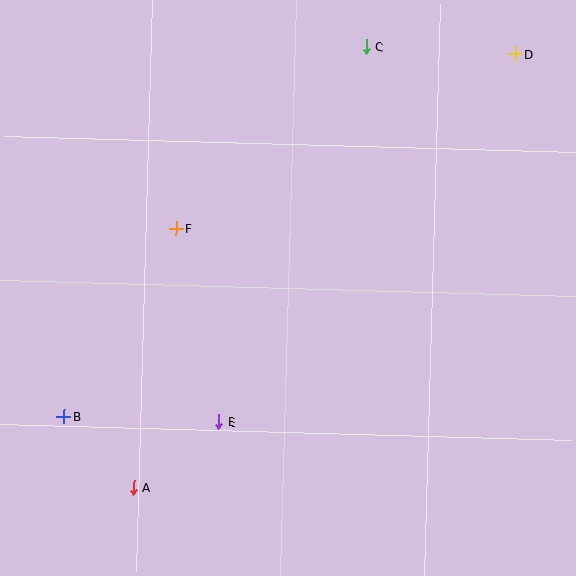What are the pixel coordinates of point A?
Point A is at (133, 488).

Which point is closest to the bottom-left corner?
Point A is closest to the bottom-left corner.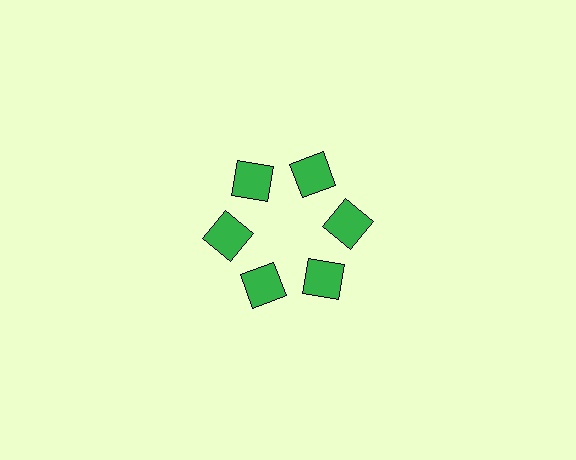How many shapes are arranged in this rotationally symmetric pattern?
There are 6 shapes, arranged in 6 groups of 1.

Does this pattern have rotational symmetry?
Yes, this pattern has 6-fold rotational symmetry. It looks the same after rotating 60 degrees around the center.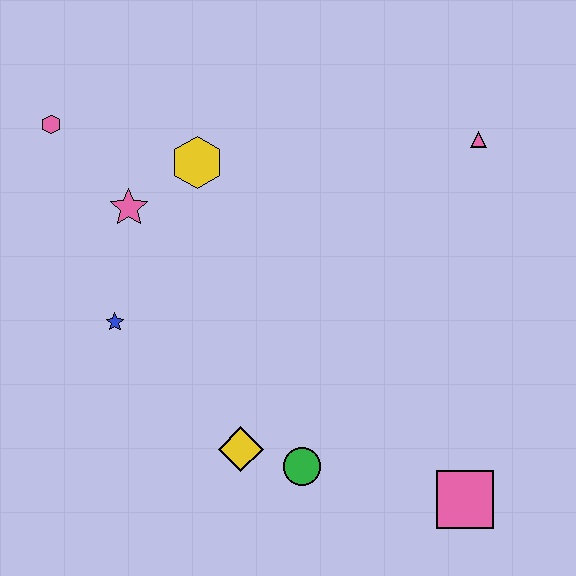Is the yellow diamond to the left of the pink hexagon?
No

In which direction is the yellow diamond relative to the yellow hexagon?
The yellow diamond is below the yellow hexagon.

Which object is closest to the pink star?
The yellow hexagon is closest to the pink star.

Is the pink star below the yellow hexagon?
Yes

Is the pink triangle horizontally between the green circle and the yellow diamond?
No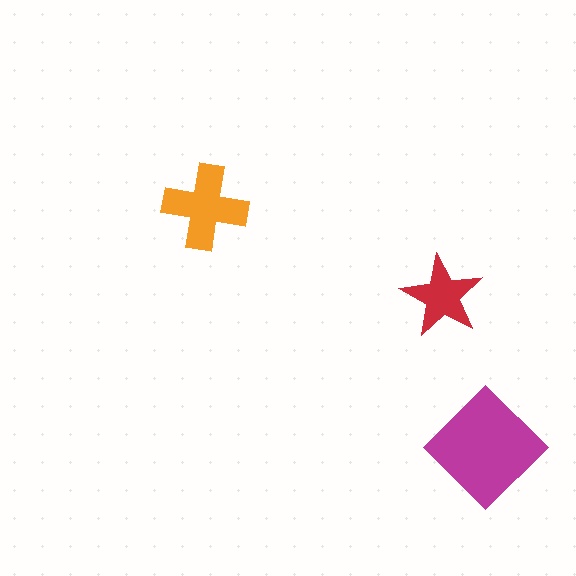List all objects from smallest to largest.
The red star, the orange cross, the magenta diamond.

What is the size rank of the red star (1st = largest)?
3rd.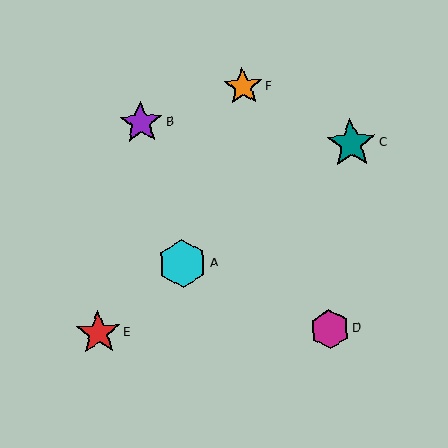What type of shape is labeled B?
Shape B is a purple star.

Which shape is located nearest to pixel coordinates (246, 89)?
The orange star (labeled F) at (243, 87) is nearest to that location.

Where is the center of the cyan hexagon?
The center of the cyan hexagon is at (183, 264).